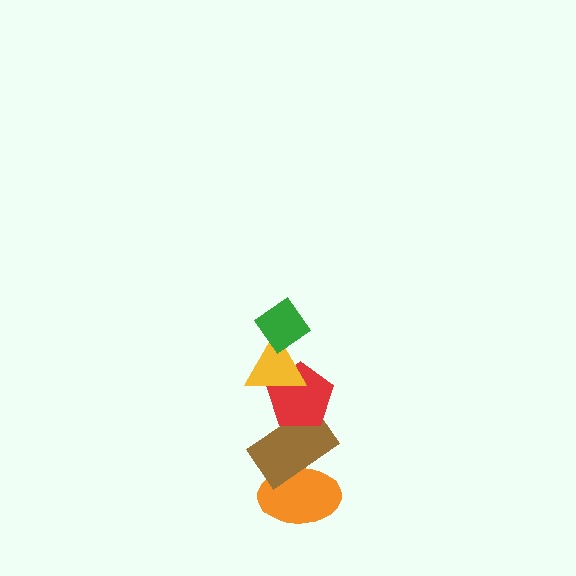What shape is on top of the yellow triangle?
The green diamond is on top of the yellow triangle.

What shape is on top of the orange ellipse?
The brown rectangle is on top of the orange ellipse.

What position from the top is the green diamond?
The green diamond is 1st from the top.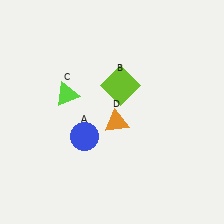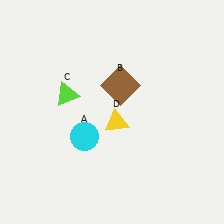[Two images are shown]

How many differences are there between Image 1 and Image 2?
There are 3 differences between the two images.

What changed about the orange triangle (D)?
In Image 1, D is orange. In Image 2, it changed to yellow.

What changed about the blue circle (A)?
In Image 1, A is blue. In Image 2, it changed to cyan.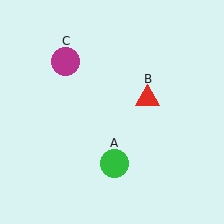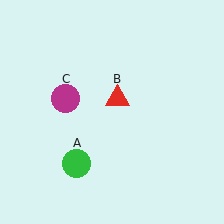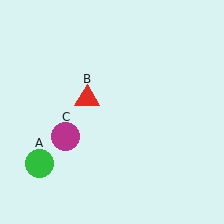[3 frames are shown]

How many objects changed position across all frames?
3 objects changed position: green circle (object A), red triangle (object B), magenta circle (object C).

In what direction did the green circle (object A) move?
The green circle (object A) moved left.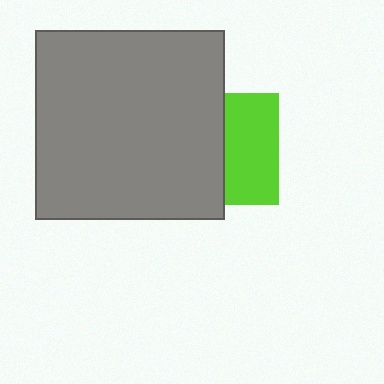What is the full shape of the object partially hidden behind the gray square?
The partially hidden object is a lime square.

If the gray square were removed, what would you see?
You would see the complete lime square.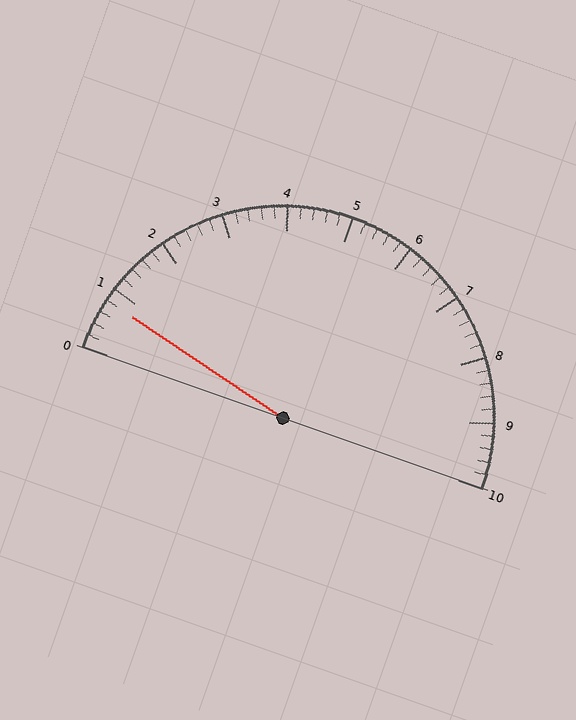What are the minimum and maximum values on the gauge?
The gauge ranges from 0 to 10.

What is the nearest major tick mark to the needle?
The nearest major tick mark is 1.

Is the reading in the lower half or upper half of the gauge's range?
The reading is in the lower half of the range (0 to 10).